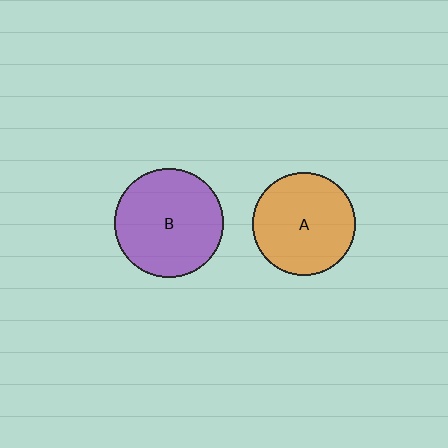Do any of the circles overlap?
No, none of the circles overlap.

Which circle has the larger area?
Circle B (purple).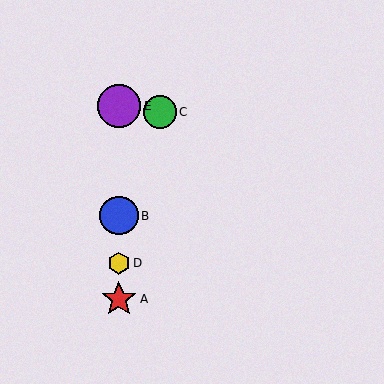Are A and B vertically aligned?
Yes, both are at x≈119.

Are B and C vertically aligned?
No, B is at x≈119 and C is at x≈160.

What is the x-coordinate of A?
Object A is at x≈119.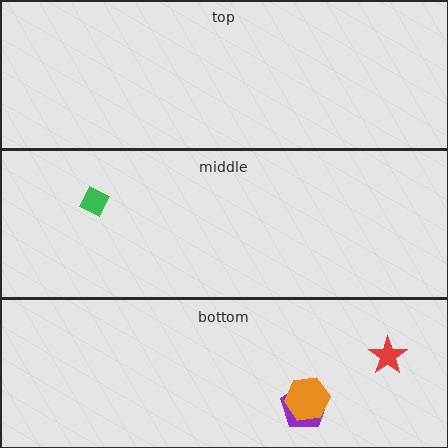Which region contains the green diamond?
The middle region.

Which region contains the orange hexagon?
The bottom region.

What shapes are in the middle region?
The green diamond.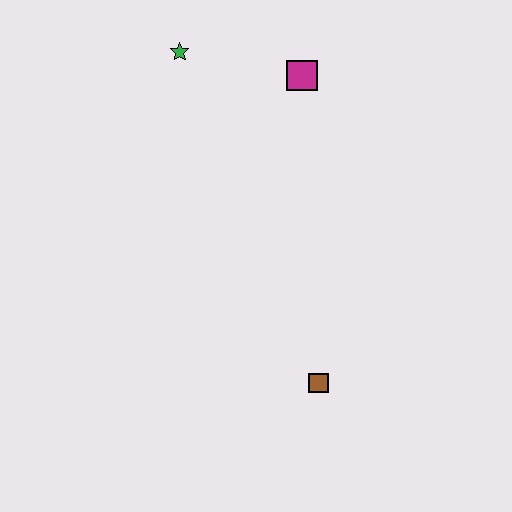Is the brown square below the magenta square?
Yes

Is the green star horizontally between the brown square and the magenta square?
No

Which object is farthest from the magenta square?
The brown square is farthest from the magenta square.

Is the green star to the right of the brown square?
No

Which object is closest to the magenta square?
The green star is closest to the magenta square.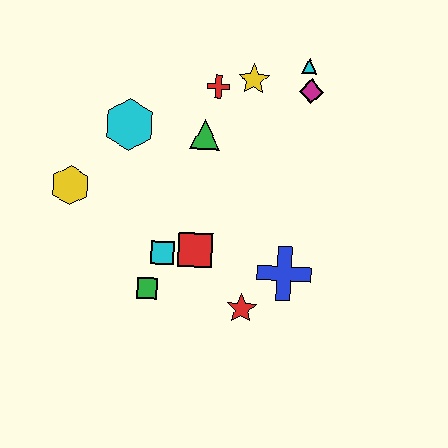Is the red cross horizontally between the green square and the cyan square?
No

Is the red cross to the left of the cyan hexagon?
No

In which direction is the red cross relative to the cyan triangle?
The red cross is to the left of the cyan triangle.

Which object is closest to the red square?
The cyan square is closest to the red square.